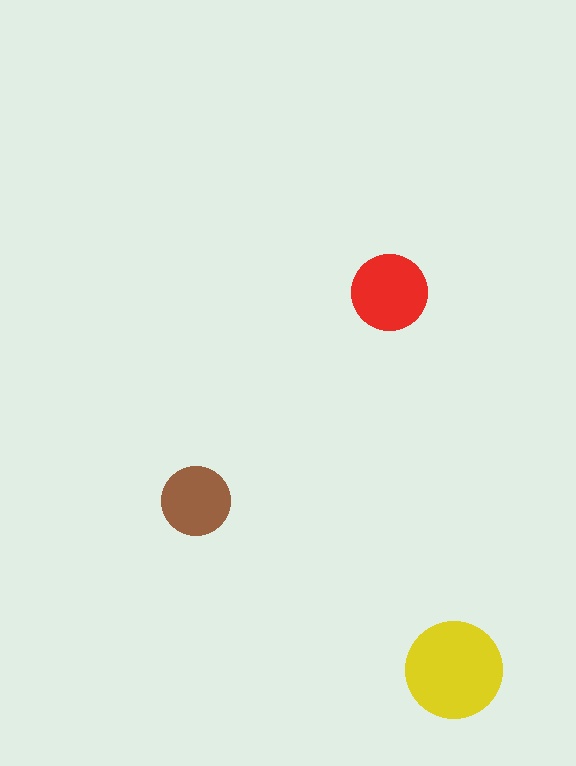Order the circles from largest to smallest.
the yellow one, the red one, the brown one.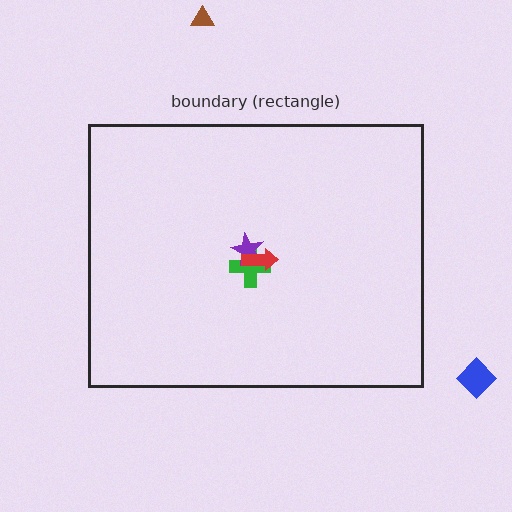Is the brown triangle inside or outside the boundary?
Outside.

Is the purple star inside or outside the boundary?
Inside.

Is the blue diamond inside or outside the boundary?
Outside.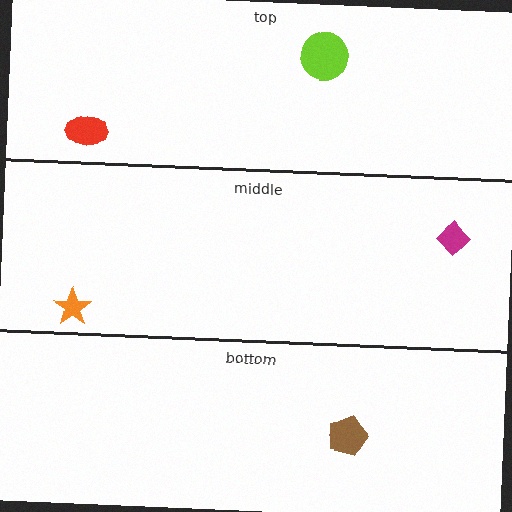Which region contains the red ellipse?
The top region.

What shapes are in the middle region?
The orange star, the magenta diamond.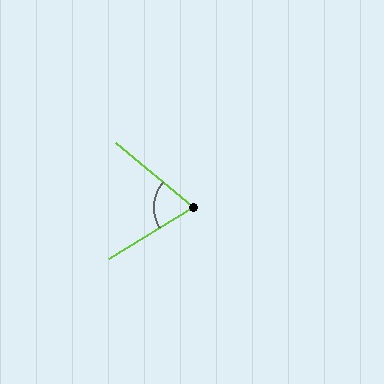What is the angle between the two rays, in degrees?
Approximately 71 degrees.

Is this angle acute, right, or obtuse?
It is acute.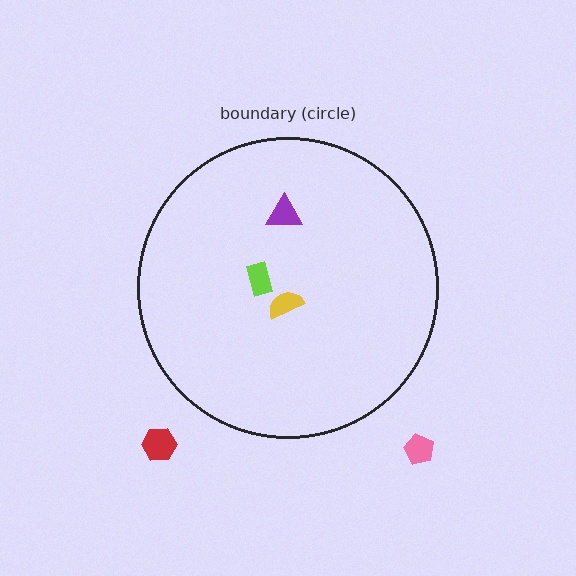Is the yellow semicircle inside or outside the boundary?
Inside.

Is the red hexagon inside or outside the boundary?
Outside.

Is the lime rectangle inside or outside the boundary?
Inside.